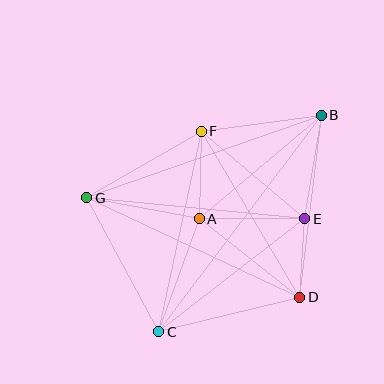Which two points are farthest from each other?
Points B and C are farthest from each other.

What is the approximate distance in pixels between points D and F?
The distance between D and F is approximately 193 pixels.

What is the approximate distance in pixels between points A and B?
The distance between A and B is approximately 160 pixels.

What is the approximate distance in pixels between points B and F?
The distance between B and F is approximately 121 pixels.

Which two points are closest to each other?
Points D and E are closest to each other.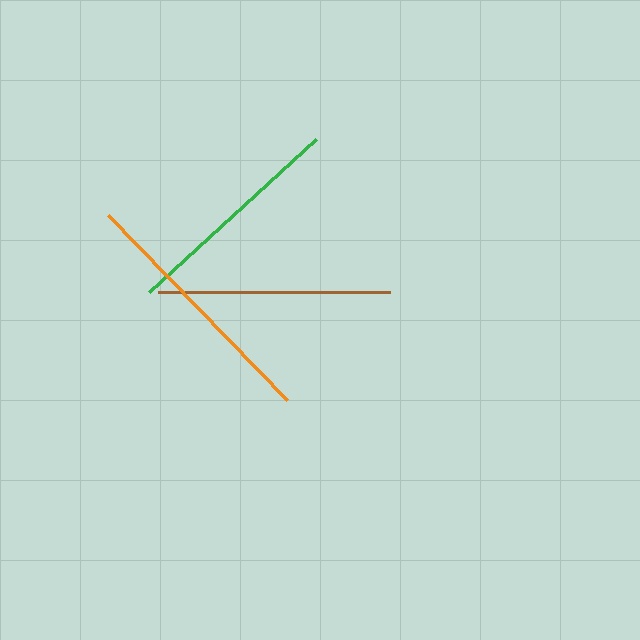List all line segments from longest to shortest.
From longest to shortest: orange, brown, green.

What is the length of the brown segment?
The brown segment is approximately 232 pixels long.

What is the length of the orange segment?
The orange segment is approximately 258 pixels long.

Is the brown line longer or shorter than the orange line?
The orange line is longer than the brown line.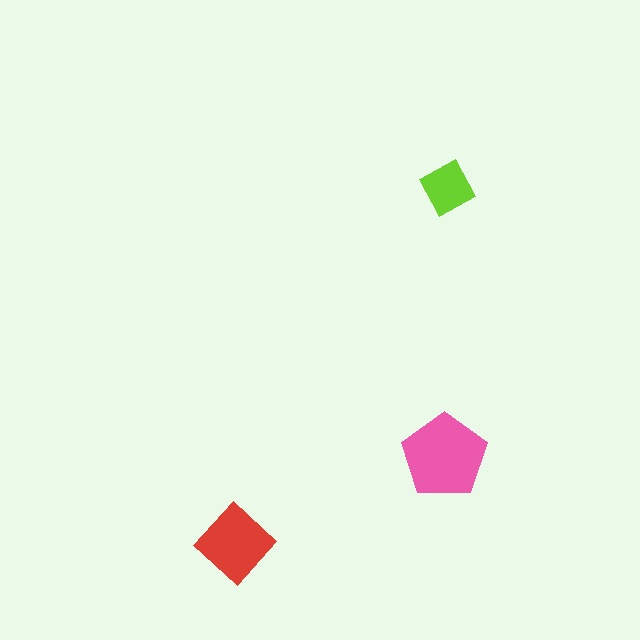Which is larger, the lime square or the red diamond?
The red diamond.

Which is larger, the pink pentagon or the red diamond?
The pink pentagon.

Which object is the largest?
The pink pentagon.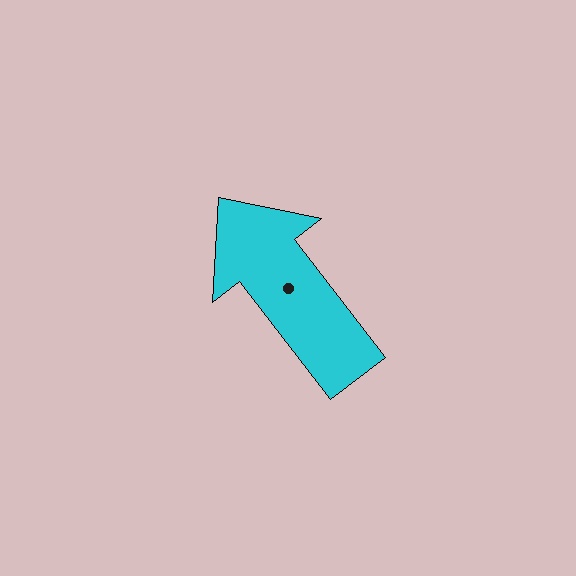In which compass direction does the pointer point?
Northwest.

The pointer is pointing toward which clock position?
Roughly 11 o'clock.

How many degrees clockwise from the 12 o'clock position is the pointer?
Approximately 322 degrees.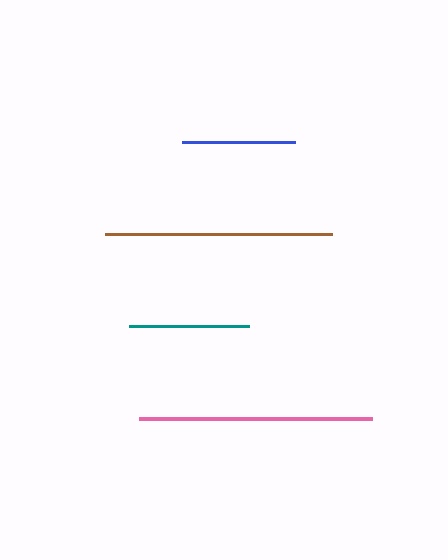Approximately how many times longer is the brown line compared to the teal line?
The brown line is approximately 1.9 times the length of the teal line.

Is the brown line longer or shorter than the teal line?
The brown line is longer than the teal line.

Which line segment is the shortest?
The blue line is the shortest at approximately 113 pixels.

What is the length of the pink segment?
The pink segment is approximately 233 pixels long.